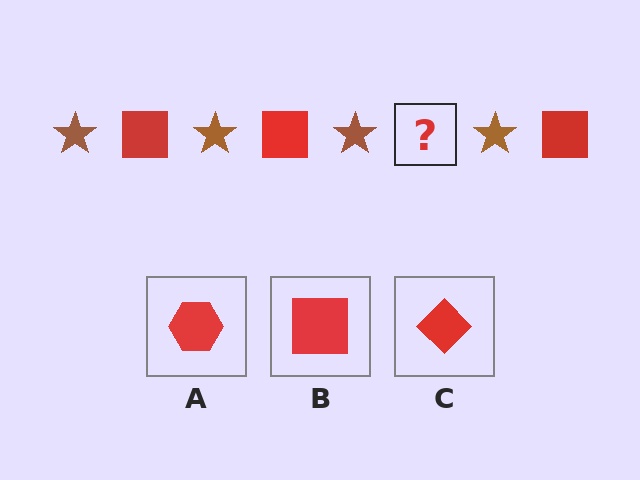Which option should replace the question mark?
Option B.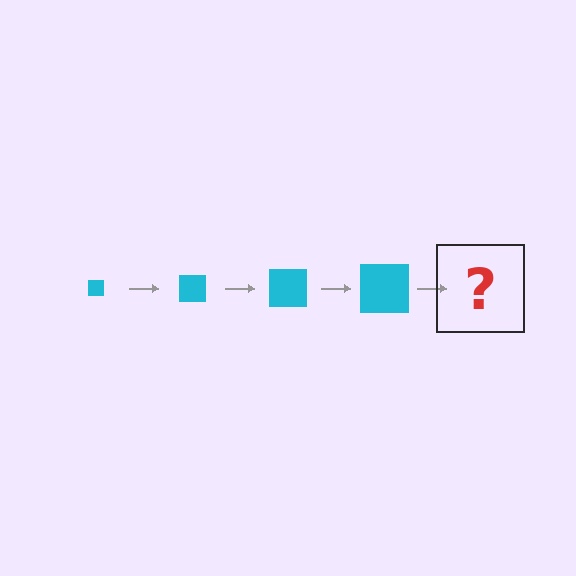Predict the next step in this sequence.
The next step is a cyan square, larger than the previous one.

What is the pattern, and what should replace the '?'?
The pattern is that the square gets progressively larger each step. The '?' should be a cyan square, larger than the previous one.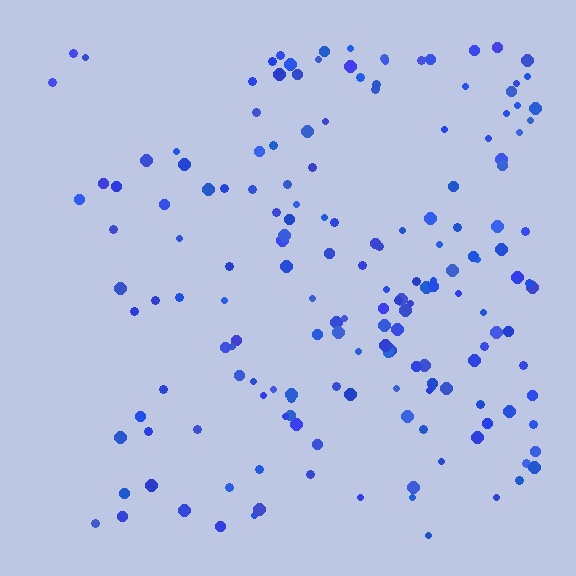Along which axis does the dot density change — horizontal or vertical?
Horizontal.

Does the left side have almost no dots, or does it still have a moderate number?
Still a moderate number, just noticeably fewer than the right.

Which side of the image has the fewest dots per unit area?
The left.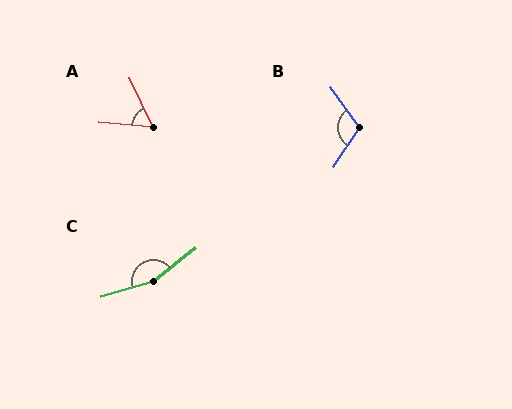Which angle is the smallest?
A, at approximately 60 degrees.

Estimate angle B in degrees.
Approximately 111 degrees.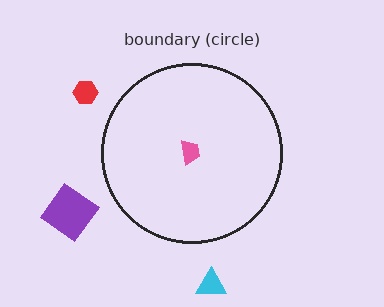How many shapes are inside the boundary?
1 inside, 3 outside.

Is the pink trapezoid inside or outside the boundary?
Inside.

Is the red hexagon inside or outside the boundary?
Outside.